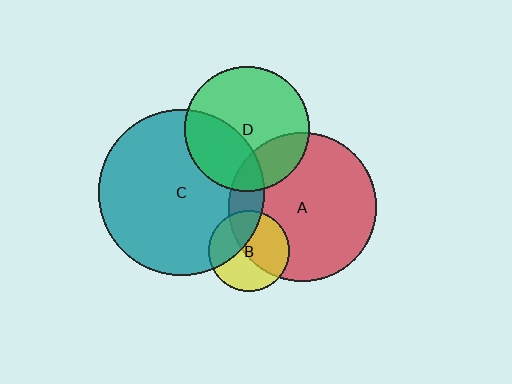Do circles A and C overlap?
Yes.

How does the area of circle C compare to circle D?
Approximately 1.7 times.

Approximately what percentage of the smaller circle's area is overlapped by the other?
Approximately 15%.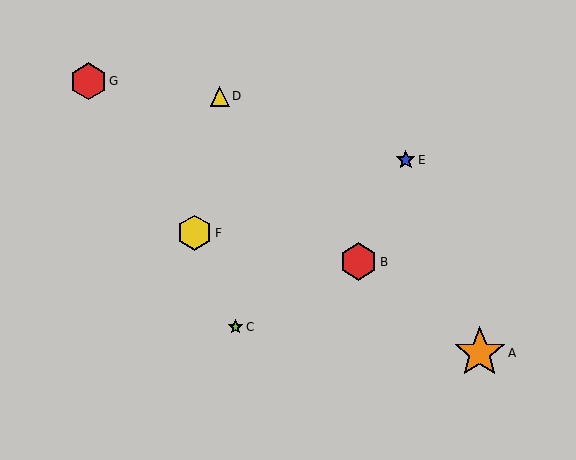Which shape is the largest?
The orange star (labeled A) is the largest.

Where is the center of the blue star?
The center of the blue star is at (406, 160).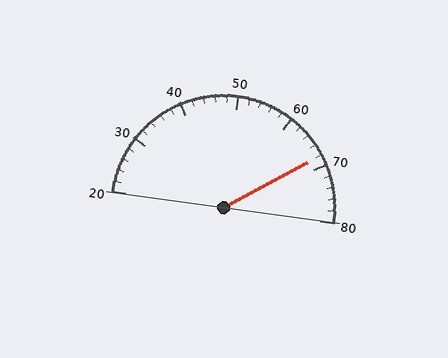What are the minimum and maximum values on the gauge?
The gauge ranges from 20 to 80.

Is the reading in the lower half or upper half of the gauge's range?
The reading is in the upper half of the range (20 to 80).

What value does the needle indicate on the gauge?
The needle indicates approximately 68.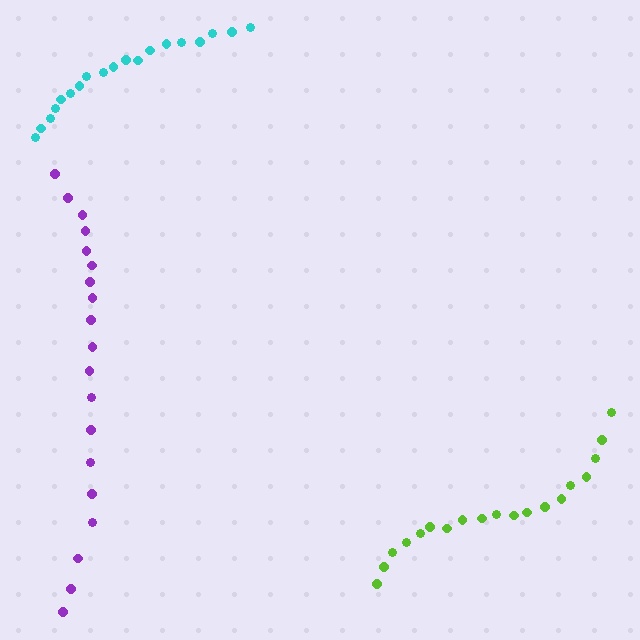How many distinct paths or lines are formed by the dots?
There are 3 distinct paths.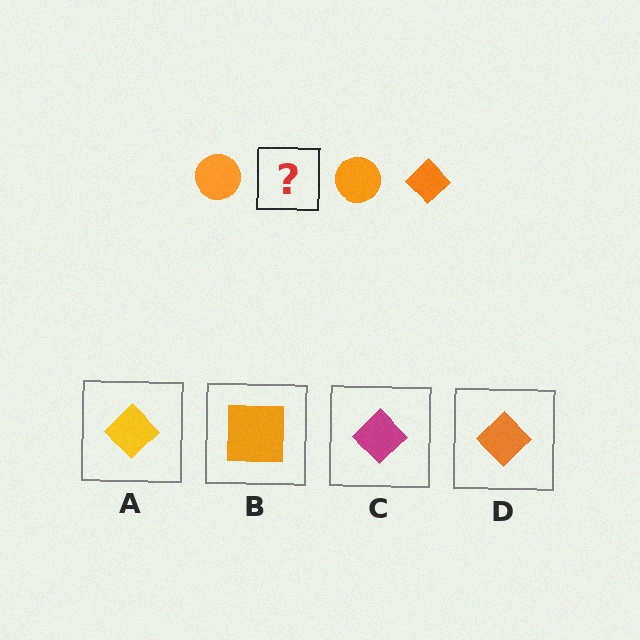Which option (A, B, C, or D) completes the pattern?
D.